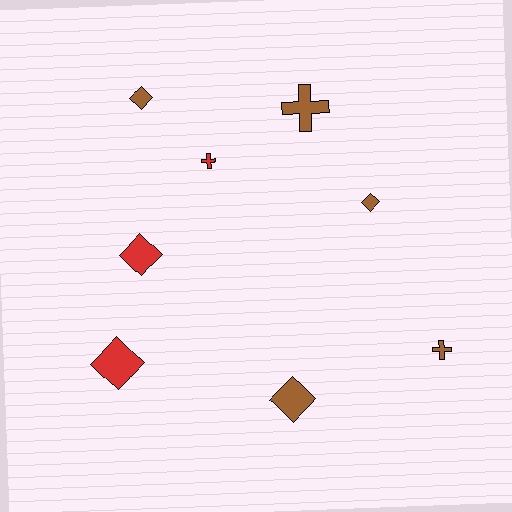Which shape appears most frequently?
Diamond, with 5 objects.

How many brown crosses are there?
There are 2 brown crosses.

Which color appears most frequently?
Brown, with 5 objects.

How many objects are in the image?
There are 8 objects.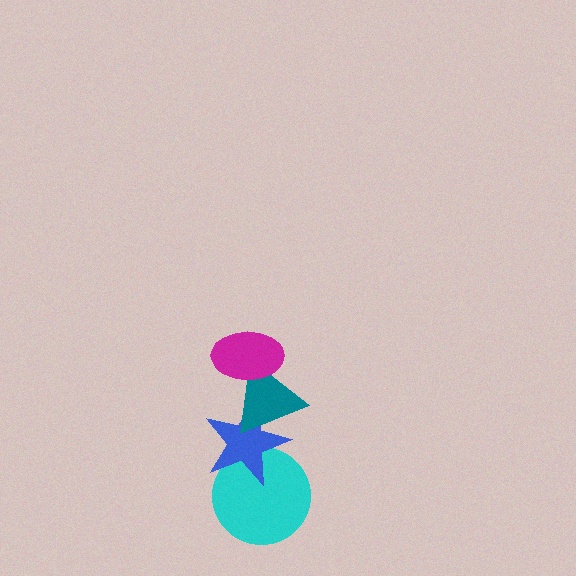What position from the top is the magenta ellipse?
The magenta ellipse is 1st from the top.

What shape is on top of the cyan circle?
The blue star is on top of the cyan circle.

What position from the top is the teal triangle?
The teal triangle is 2nd from the top.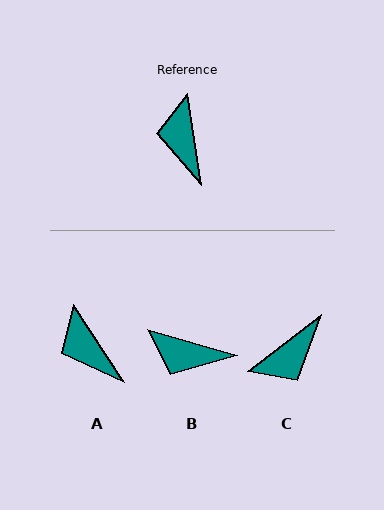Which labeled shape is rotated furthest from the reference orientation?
C, about 119 degrees away.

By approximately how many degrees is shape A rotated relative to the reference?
Approximately 25 degrees counter-clockwise.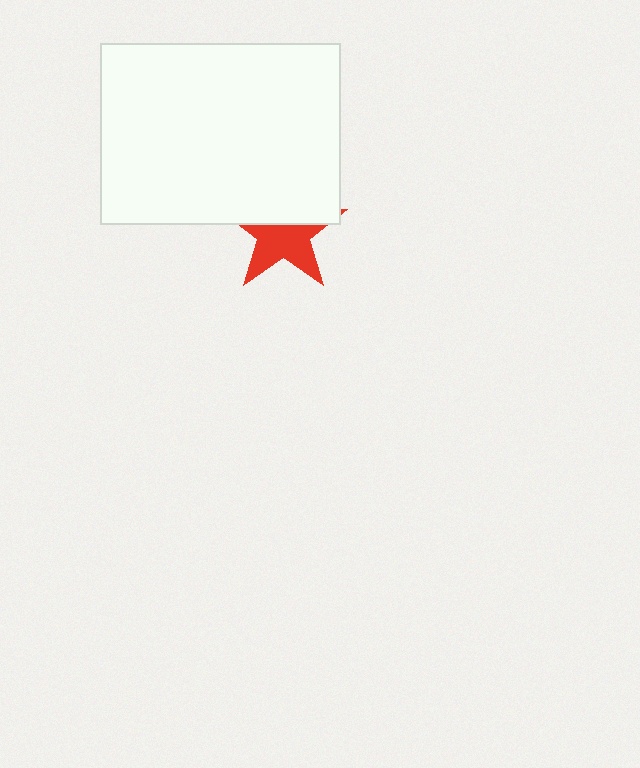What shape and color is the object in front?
The object in front is a white rectangle.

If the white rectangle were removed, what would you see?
You would see the complete red star.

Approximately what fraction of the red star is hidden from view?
Roughly 46% of the red star is hidden behind the white rectangle.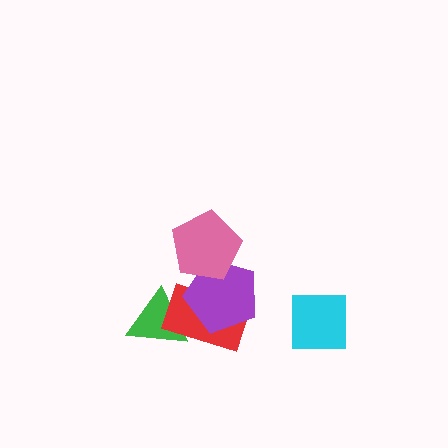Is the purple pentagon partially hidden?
Yes, it is partially covered by another shape.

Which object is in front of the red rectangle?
The purple pentagon is in front of the red rectangle.